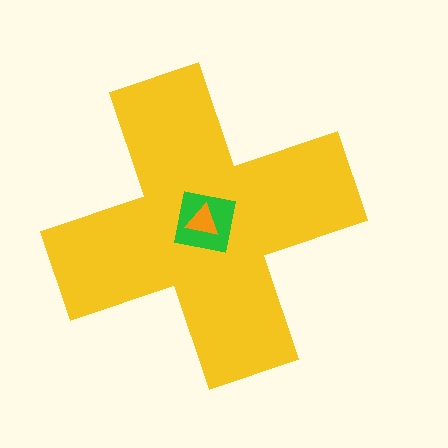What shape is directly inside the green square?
The orange triangle.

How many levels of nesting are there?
3.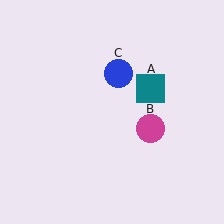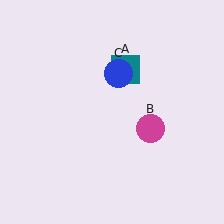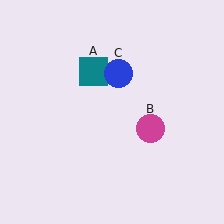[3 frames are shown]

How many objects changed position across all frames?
1 object changed position: teal square (object A).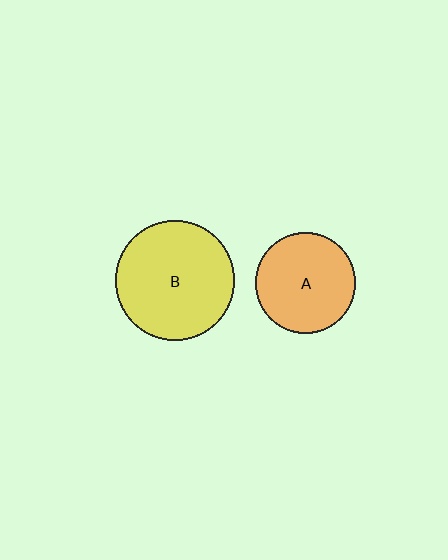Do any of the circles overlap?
No, none of the circles overlap.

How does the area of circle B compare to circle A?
Approximately 1.4 times.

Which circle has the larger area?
Circle B (yellow).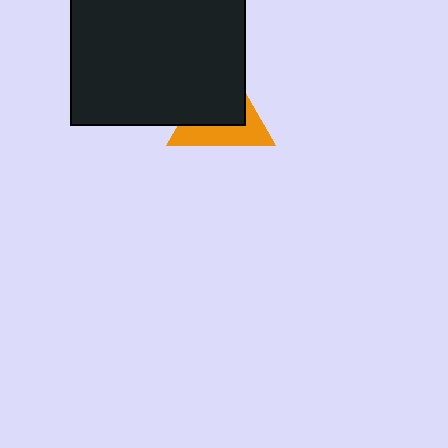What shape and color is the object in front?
The object in front is a black square.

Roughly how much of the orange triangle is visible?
A small part of it is visible (roughly 44%).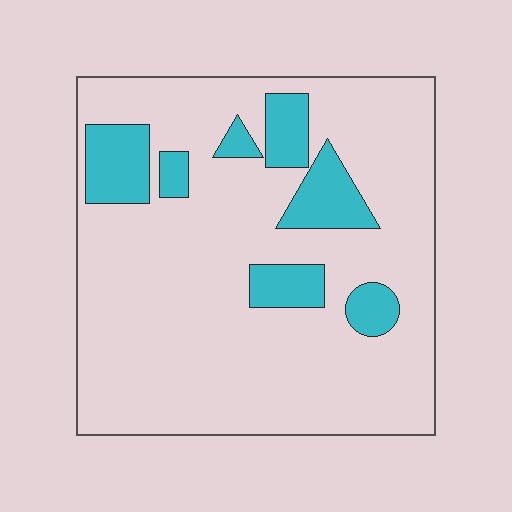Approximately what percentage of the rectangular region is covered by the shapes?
Approximately 15%.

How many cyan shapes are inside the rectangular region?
7.